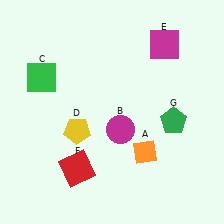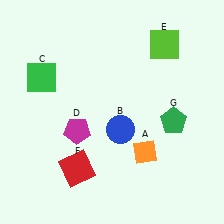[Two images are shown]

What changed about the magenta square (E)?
In Image 1, E is magenta. In Image 2, it changed to lime.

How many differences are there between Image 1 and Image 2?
There are 3 differences between the two images.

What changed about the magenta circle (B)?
In Image 1, B is magenta. In Image 2, it changed to blue.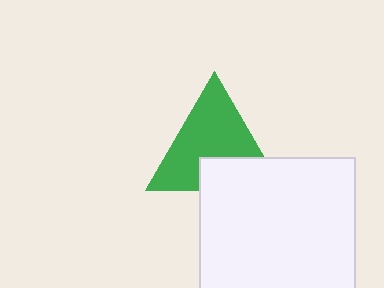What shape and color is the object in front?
The object in front is a white square.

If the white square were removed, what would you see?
You would see the complete green triangle.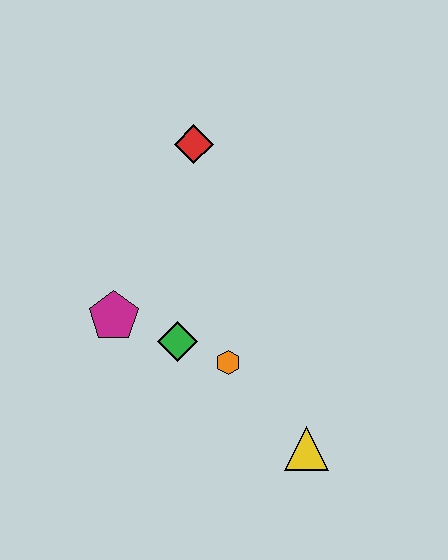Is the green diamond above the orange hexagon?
Yes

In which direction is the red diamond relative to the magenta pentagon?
The red diamond is above the magenta pentagon.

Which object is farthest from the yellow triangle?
The red diamond is farthest from the yellow triangle.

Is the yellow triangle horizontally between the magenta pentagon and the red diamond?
No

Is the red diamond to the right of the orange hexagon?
No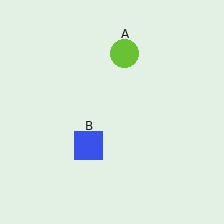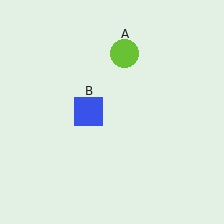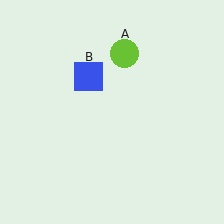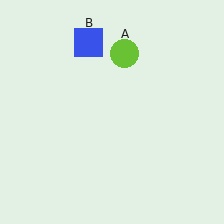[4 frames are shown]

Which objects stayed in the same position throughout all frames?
Lime circle (object A) remained stationary.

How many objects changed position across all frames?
1 object changed position: blue square (object B).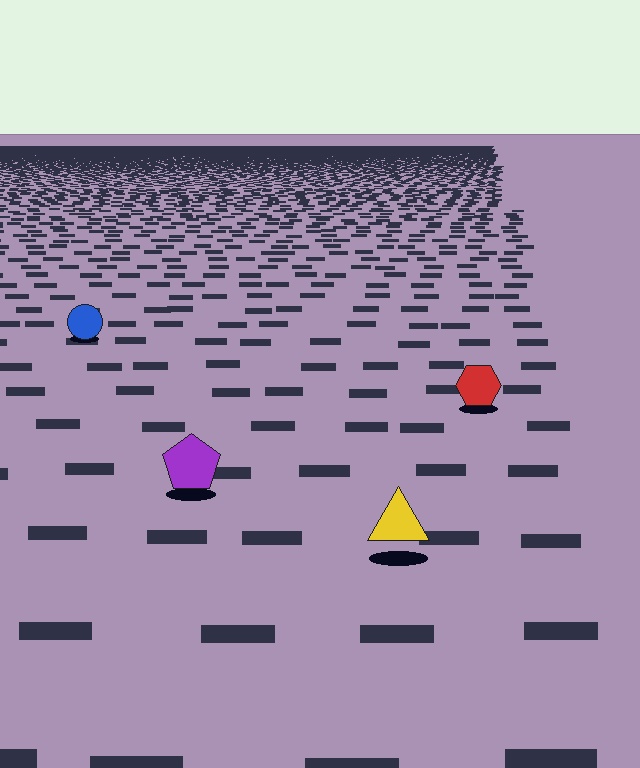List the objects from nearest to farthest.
From nearest to farthest: the yellow triangle, the purple pentagon, the red hexagon, the blue circle.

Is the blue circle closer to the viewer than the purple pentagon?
No. The purple pentagon is closer — you can tell from the texture gradient: the ground texture is coarser near it.